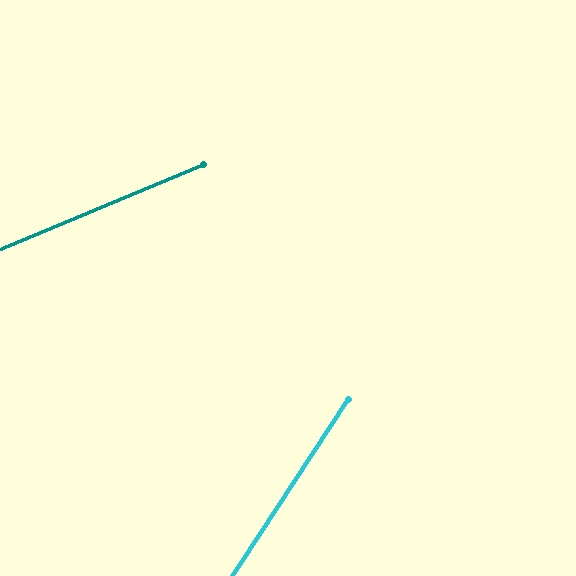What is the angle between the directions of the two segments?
Approximately 34 degrees.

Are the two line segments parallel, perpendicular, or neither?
Neither parallel nor perpendicular — they differ by about 34°.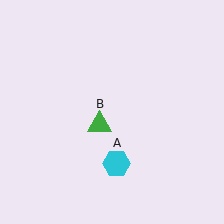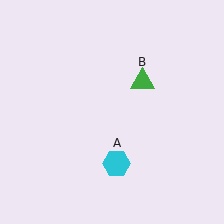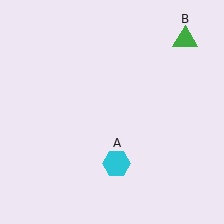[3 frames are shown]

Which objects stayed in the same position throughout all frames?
Cyan hexagon (object A) remained stationary.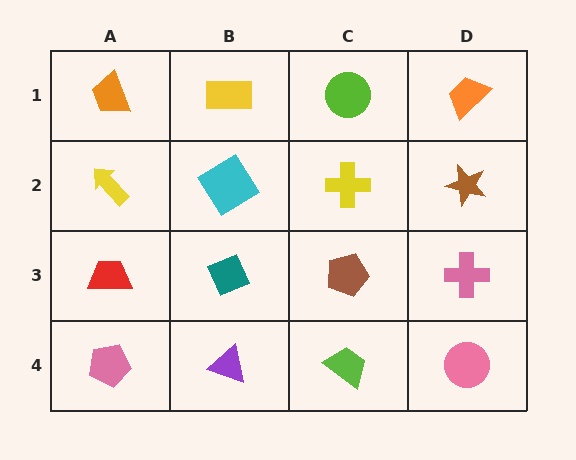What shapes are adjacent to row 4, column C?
A brown pentagon (row 3, column C), a purple triangle (row 4, column B), a pink circle (row 4, column D).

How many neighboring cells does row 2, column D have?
3.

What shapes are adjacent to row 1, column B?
A cyan diamond (row 2, column B), an orange trapezoid (row 1, column A), a lime circle (row 1, column C).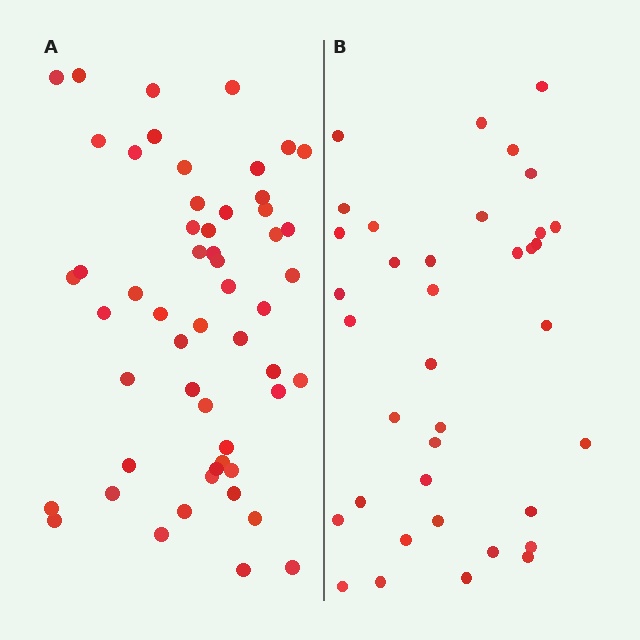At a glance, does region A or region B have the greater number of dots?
Region A (the left region) has more dots.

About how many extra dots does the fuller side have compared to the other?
Region A has approximately 15 more dots than region B.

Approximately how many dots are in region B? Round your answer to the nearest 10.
About 40 dots. (The exact count is 37, which rounds to 40.)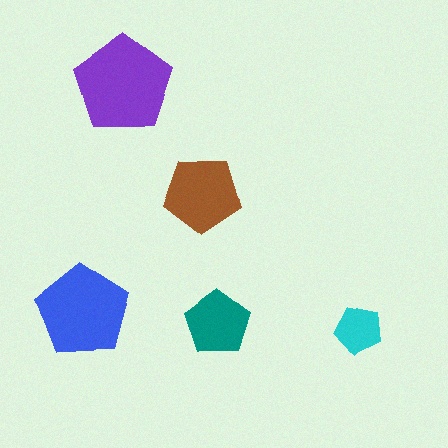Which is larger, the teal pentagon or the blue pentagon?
The blue one.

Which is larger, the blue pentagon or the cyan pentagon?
The blue one.